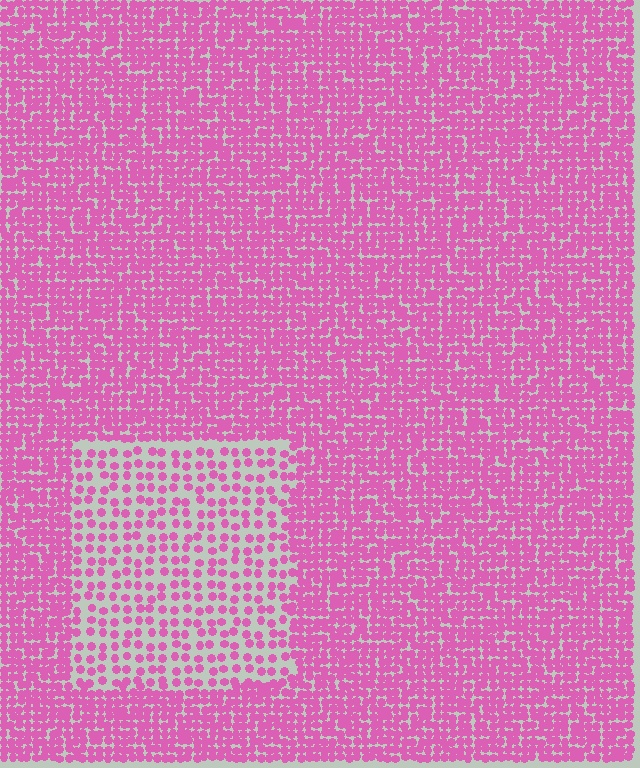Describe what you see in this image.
The image contains small pink elements arranged at two different densities. A rectangle-shaped region is visible where the elements are less densely packed than the surrounding area.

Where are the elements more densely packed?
The elements are more densely packed outside the rectangle boundary.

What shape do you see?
I see a rectangle.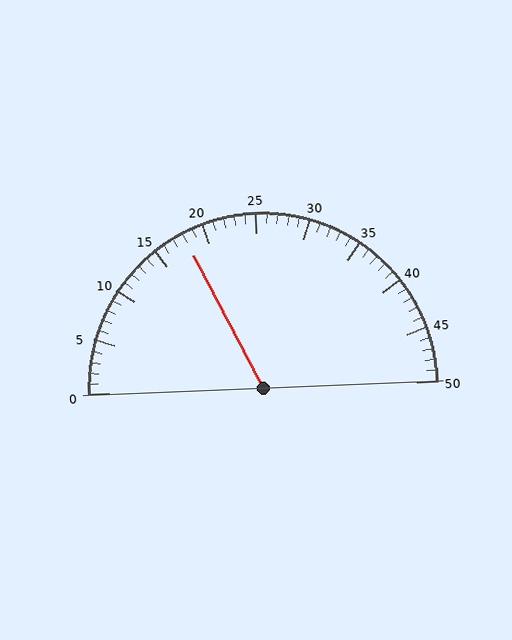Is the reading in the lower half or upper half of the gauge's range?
The reading is in the lower half of the range (0 to 50).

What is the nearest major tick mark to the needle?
The nearest major tick mark is 20.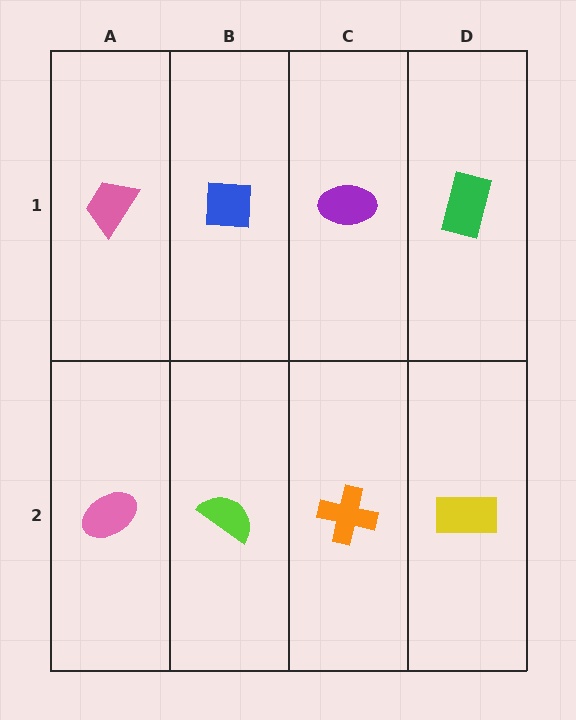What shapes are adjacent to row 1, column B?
A lime semicircle (row 2, column B), a pink trapezoid (row 1, column A), a purple ellipse (row 1, column C).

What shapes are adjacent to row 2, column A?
A pink trapezoid (row 1, column A), a lime semicircle (row 2, column B).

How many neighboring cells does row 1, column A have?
2.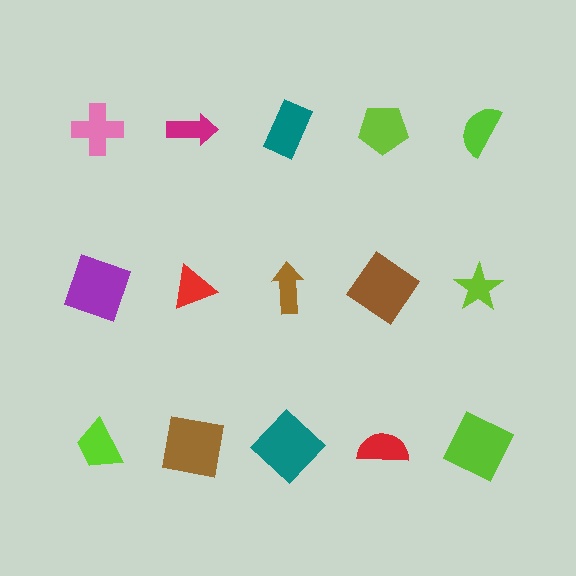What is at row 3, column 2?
A brown square.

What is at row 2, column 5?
A lime star.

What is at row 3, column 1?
A lime trapezoid.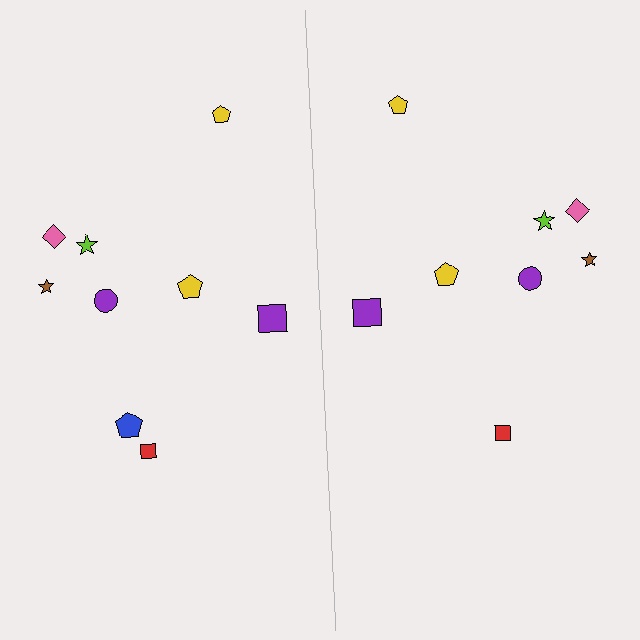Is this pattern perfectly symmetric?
No, the pattern is not perfectly symmetric. A blue pentagon is missing from the right side.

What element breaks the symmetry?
A blue pentagon is missing from the right side.